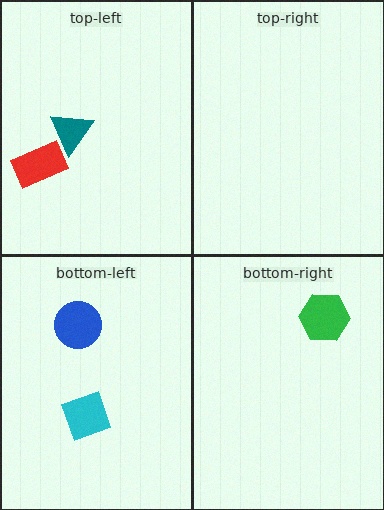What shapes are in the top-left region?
The teal triangle, the red rectangle.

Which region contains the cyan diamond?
The bottom-left region.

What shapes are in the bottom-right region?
The green hexagon.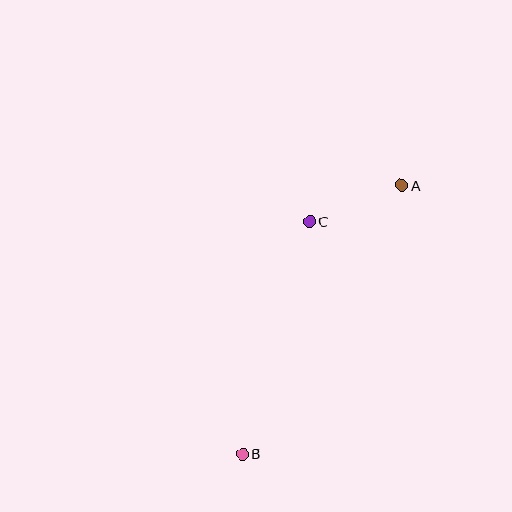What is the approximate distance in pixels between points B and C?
The distance between B and C is approximately 242 pixels.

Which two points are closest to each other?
Points A and C are closest to each other.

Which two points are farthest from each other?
Points A and B are farthest from each other.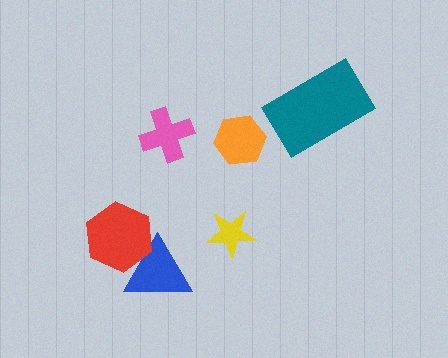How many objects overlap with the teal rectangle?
0 objects overlap with the teal rectangle.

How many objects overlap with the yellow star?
0 objects overlap with the yellow star.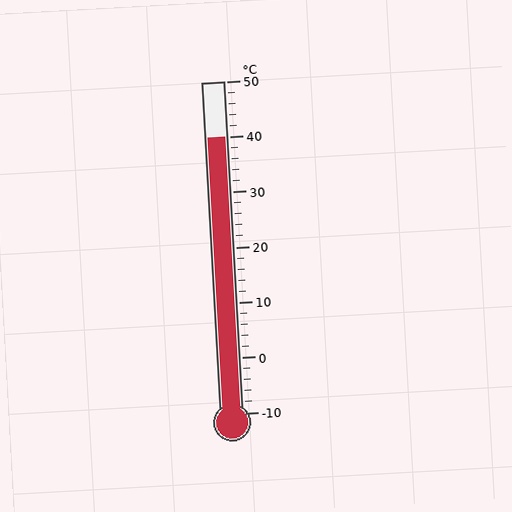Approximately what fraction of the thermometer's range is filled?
The thermometer is filled to approximately 85% of its range.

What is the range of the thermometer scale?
The thermometer scale ranges from -10°C to 50°C.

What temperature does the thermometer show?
The thermometer shows approximately 40°C.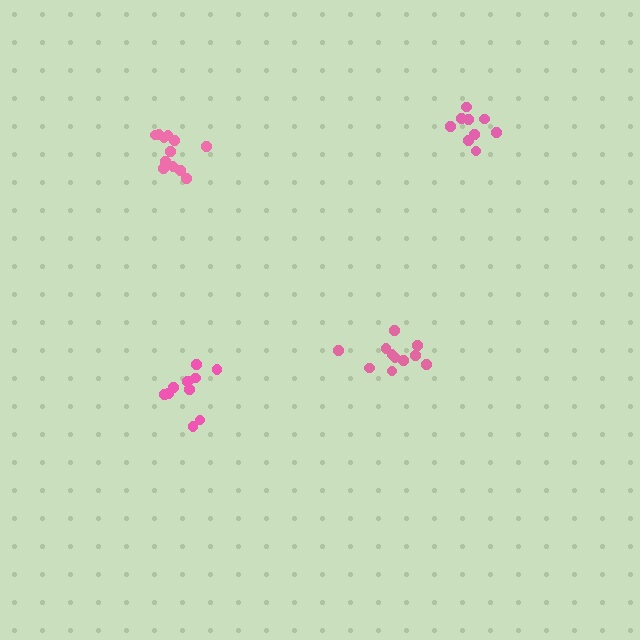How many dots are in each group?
Group 1: 12 dots, Group 2: 11 dots, Group 3: 9 dots, Group 4: 10 dots (42 total).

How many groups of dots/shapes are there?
There are 4 groups.